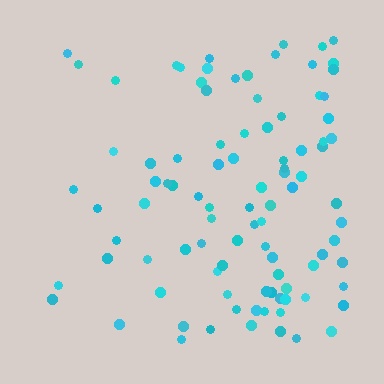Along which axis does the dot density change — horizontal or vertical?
Horizontal.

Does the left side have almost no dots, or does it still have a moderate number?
Still a moderate number, just noticeably fewer than the right.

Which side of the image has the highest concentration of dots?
The right.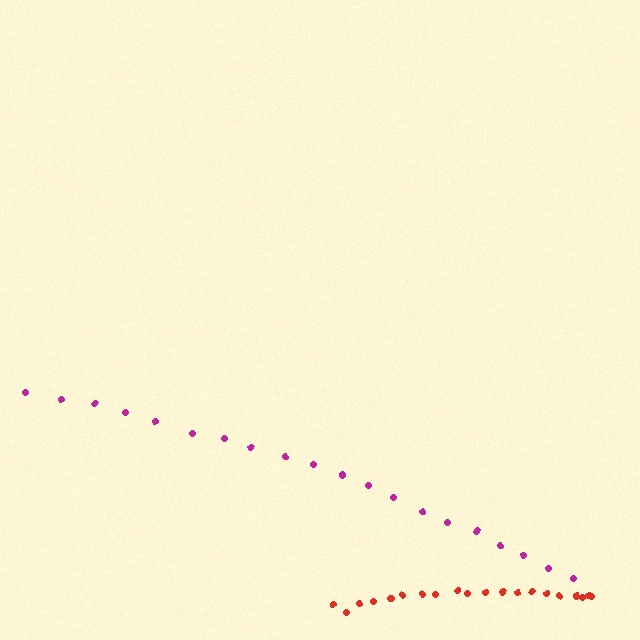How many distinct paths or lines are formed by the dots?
There are 2 distinct paths.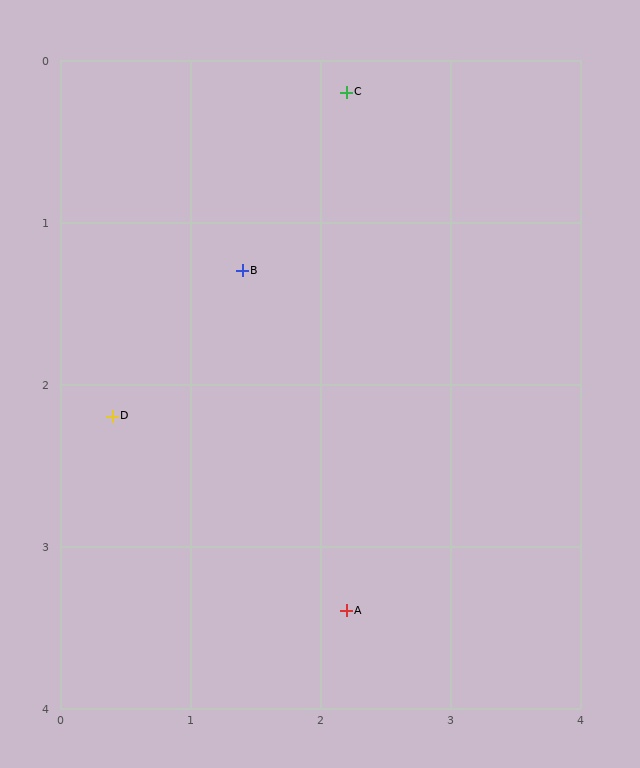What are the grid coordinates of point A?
Point A is at approximately (2.2, 3.4).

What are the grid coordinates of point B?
Point B is at approximately (1.4, 1.3).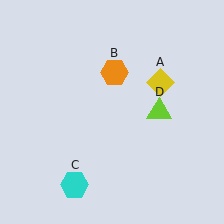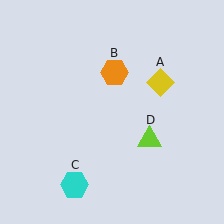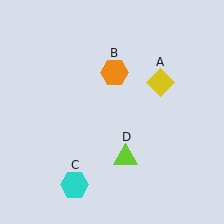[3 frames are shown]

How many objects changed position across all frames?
1 object changed position: lime triangle (object D).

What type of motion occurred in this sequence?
The lime triangle (object D) rotated clockwise around the center of the scene.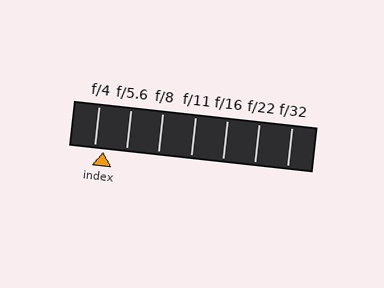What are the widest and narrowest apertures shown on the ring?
The widest aperture shown is f/4 and the narrowest is f/32.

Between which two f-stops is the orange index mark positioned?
The index mark is between f/4 and f/5.6.